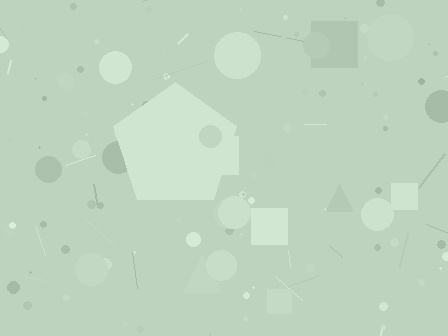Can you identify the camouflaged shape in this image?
The camouflaged shape is a pentagon.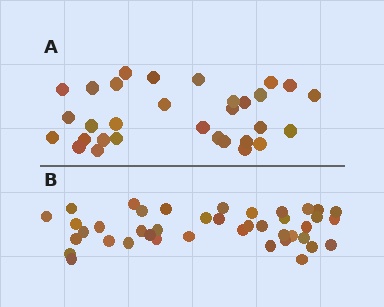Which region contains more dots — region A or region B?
Region B (the bottom region) has more dots.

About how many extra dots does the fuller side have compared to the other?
Region B has roughly 10 or so more dots than region A.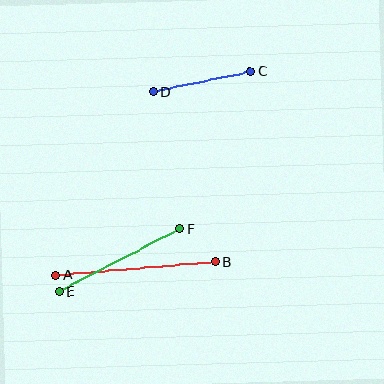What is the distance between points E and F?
The distance is approximately 136 pixels.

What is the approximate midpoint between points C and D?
The midpoint is at approximately (202, 82) pixels.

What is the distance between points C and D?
The distance is approximately 99 pixels.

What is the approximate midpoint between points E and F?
The midpoint is at approximately (119, 260) pixels.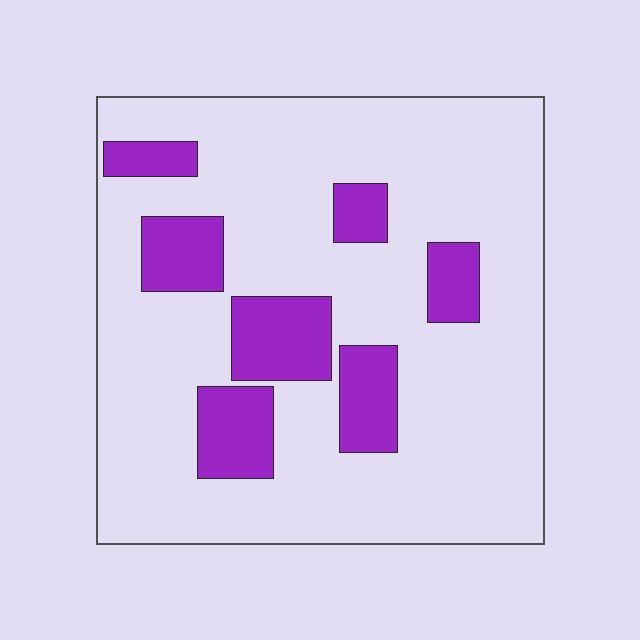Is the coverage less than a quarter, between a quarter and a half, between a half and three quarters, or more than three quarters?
Less than a quarter.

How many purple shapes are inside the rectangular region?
7.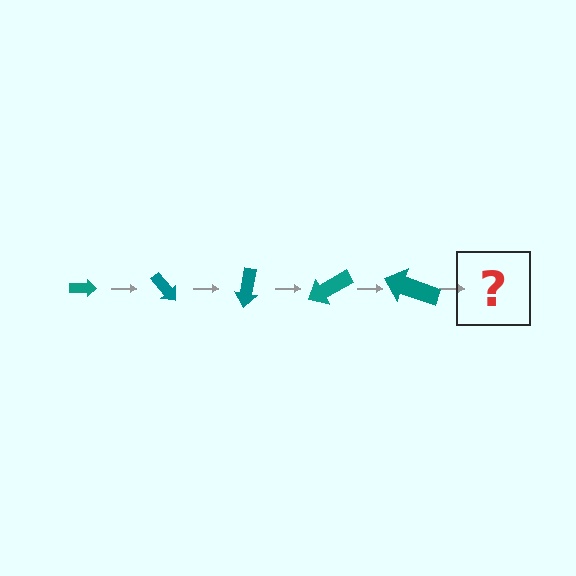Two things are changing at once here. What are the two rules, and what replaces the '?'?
The two rules are that the arrow grows larger each step and it rotates 50 degrees each step. The '?' should be an arrow, larger than the previous one and rotated 250 degrees from the start.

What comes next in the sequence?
The next element should be an arrow, larger than the previous one and rotated 250 degrees from the start.